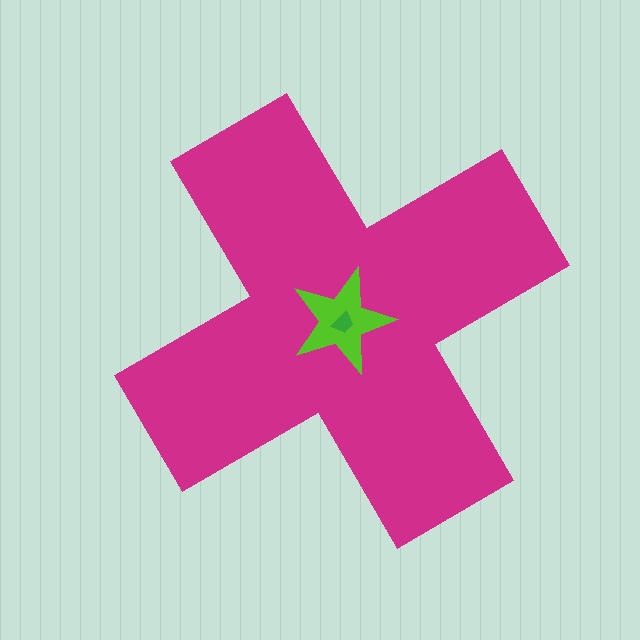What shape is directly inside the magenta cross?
The lime star.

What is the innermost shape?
The green trapezoid.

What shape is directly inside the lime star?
The green trapezoid.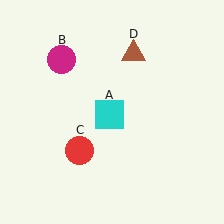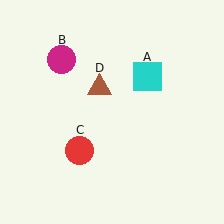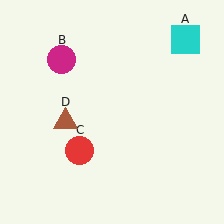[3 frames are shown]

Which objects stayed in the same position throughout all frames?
Magenta circle (object B) and red circle (object C) remained stationary.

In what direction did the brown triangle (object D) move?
The brown triangle (object D) moved down and to the left.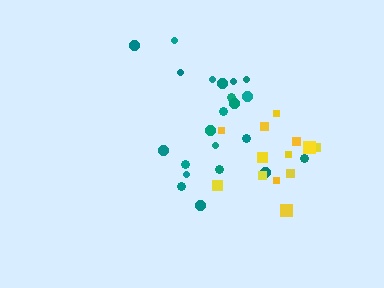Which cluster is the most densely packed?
Teal.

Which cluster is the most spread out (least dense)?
Yellow.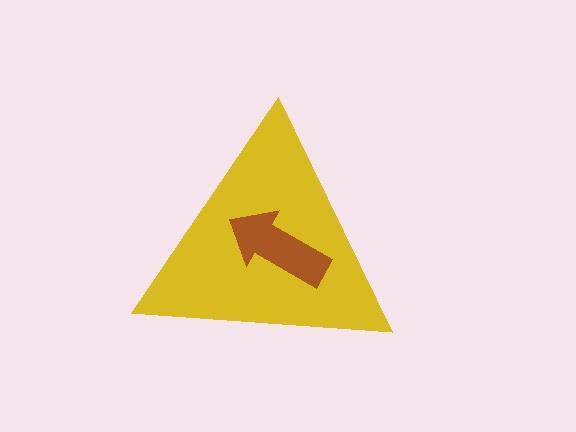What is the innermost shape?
The brown arrow.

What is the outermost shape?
The yellow triangle.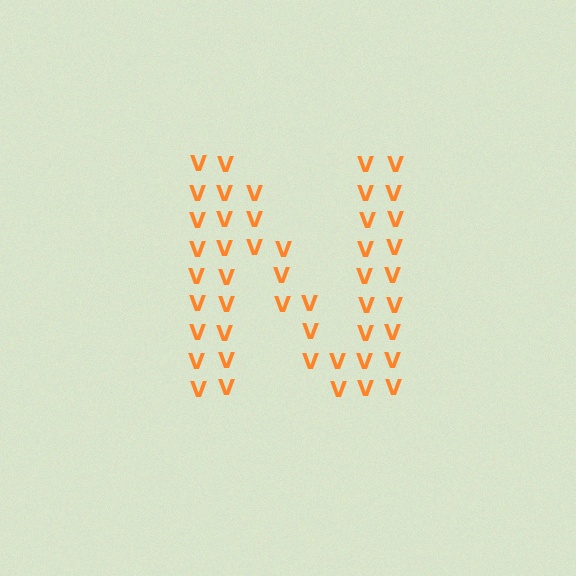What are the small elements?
The small elements are letter V's.